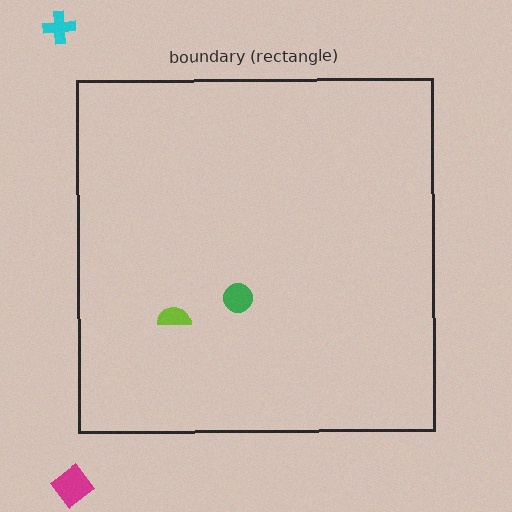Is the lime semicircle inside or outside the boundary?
Inside.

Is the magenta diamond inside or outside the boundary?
Outside.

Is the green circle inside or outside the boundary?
Inside.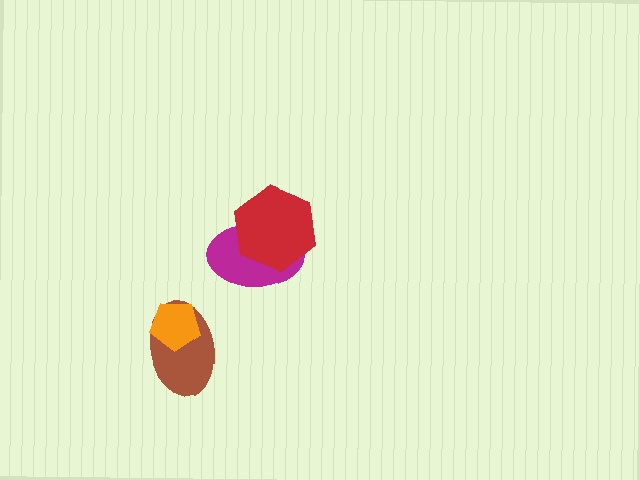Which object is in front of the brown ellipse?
The orange pentagon is in front of the brown ellipse.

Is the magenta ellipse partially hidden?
Yes, it is partially covered by another shape.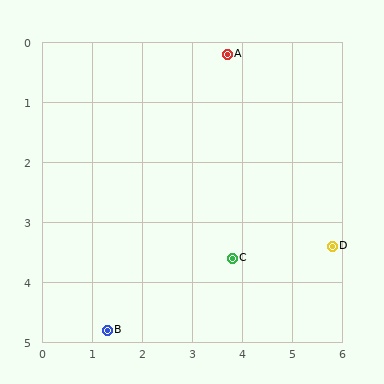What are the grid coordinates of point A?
Point A is at approximately (3.7, 0.2).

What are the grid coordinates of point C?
Point C is at approximately (3.8, 3.6).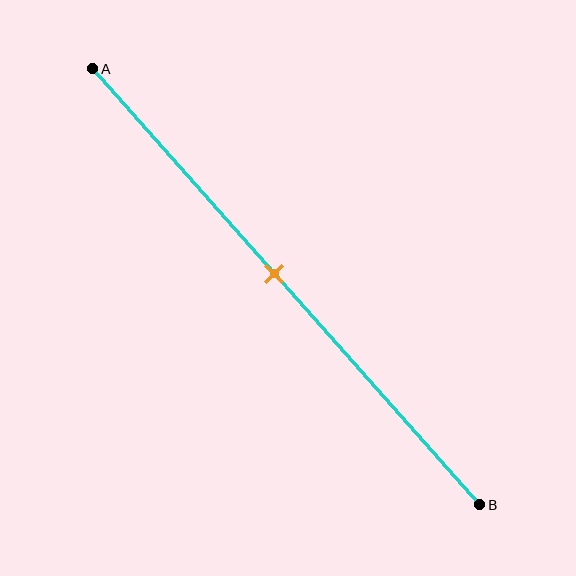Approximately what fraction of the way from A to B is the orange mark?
The orange mark is approximately 45% of the way from A to B.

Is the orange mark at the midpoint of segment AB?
No, the mark is at about 45% from A, not at the 50% midpoint.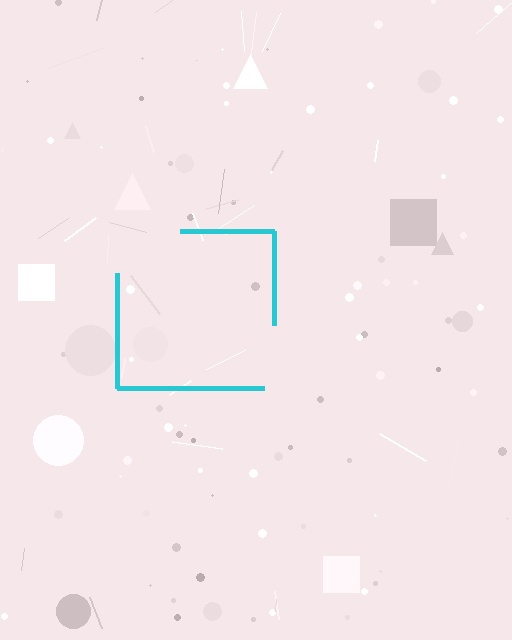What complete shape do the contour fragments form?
The contour fragments form a square.